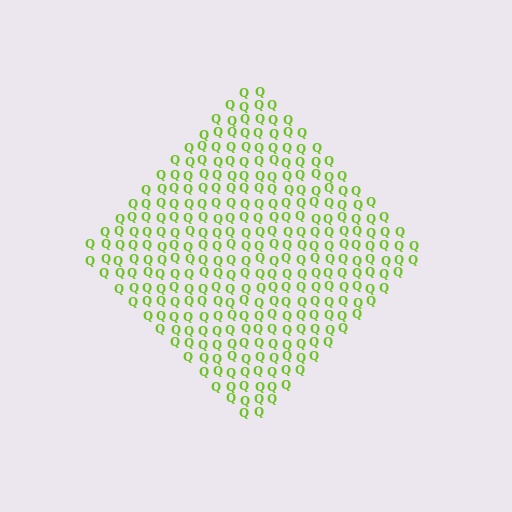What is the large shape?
The large shape is a diamond.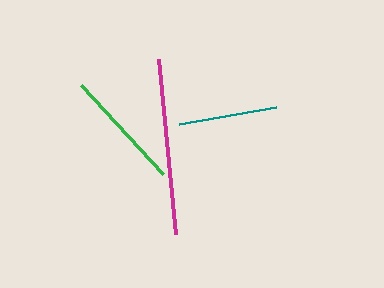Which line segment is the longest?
The magenta line is the longest at approximately 175 pixels.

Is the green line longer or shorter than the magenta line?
The magenta line is longer than the green line.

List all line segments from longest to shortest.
From longest to shortest: magenta, green, teal.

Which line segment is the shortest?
The teal line is the shortest at approximately 98 pixels.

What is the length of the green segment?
The green segment is approximately 120 pixels long.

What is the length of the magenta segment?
The magenta segment is approximately 175 pixels long.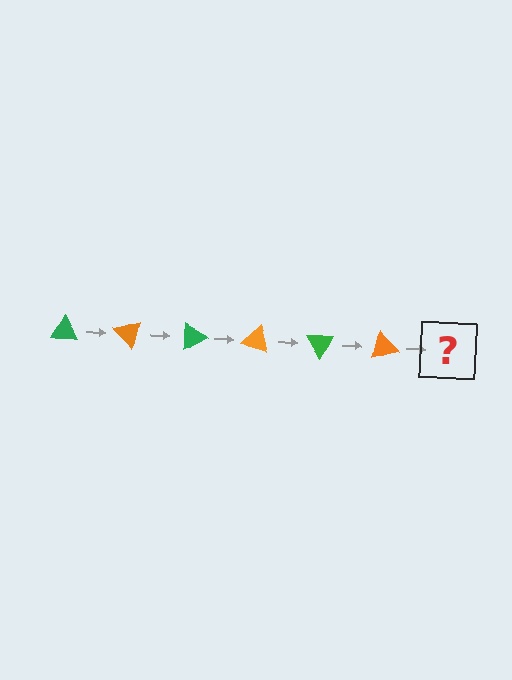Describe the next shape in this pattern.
It should be a green triangle, rotated 270 degrees from the start.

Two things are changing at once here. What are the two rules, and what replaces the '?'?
The two rules are that it rotates 45 degrees each step and the color cycles through green and orange. The '?' should be a green triangle, rotated 270 degrees from the start.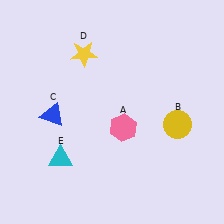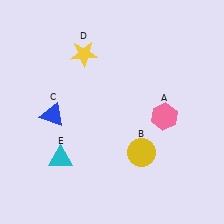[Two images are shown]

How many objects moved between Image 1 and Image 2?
2 objects moved between the two images.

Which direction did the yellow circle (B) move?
The yellow circle (B) moved left.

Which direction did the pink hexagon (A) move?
The pink hexagon (A) moved right.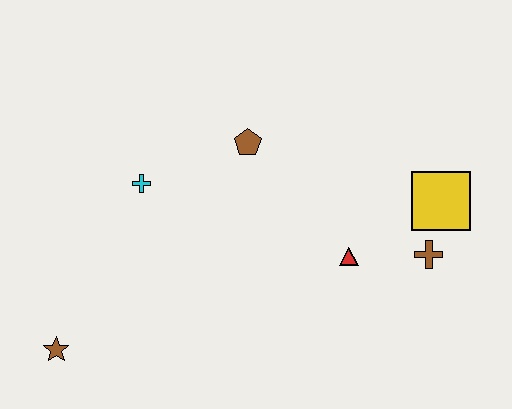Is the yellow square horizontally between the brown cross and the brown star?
No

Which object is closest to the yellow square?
The brown cross is closest to the yellow square.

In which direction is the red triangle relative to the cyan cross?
The red triangle is to the right of the cyan cross.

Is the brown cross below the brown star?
No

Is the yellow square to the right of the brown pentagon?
Yes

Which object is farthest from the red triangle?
The brown star is farthest from the red triangle.